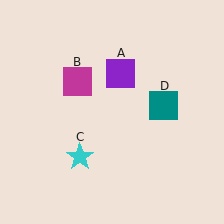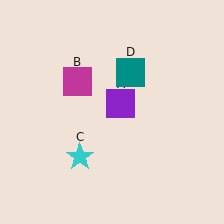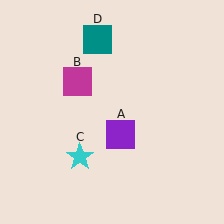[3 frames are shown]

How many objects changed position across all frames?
2 objects changed position: purple square (object A), teal square (object D).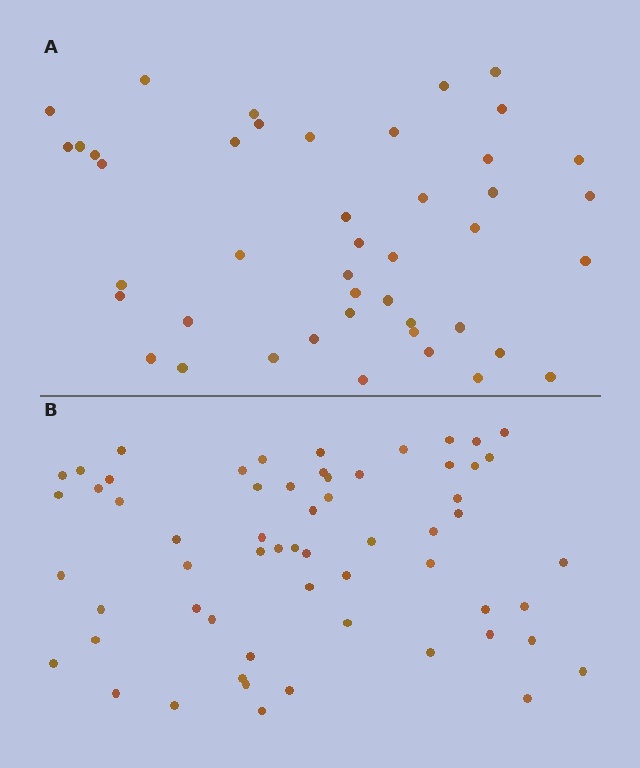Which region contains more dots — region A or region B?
Region B (the bottom region) has more dots.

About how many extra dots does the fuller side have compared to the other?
Region B has approximately 15 more dots than region A.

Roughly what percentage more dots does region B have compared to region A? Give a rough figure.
About 35% more.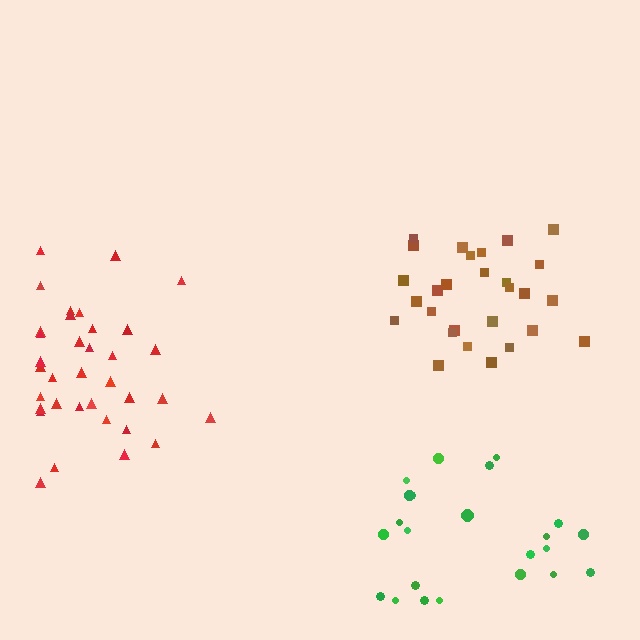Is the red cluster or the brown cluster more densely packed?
Brown.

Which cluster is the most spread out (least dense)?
Green.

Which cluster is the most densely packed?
Brown.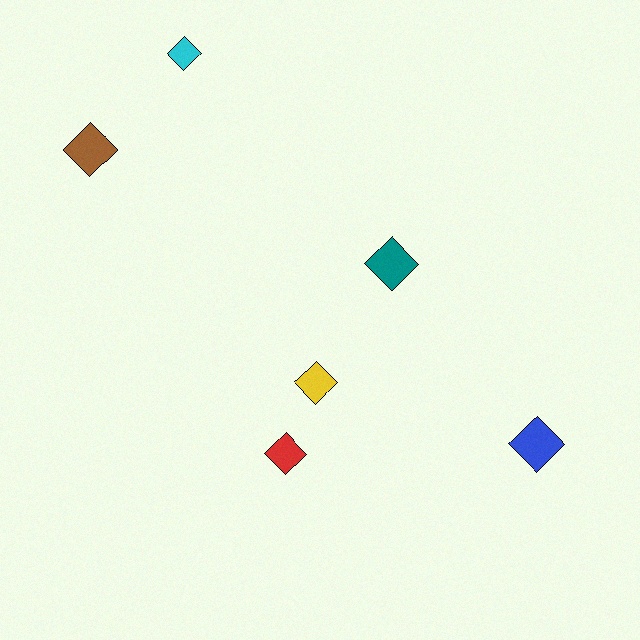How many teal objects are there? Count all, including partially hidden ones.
There is 1 teal object.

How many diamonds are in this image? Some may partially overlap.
There are 6 diamonds.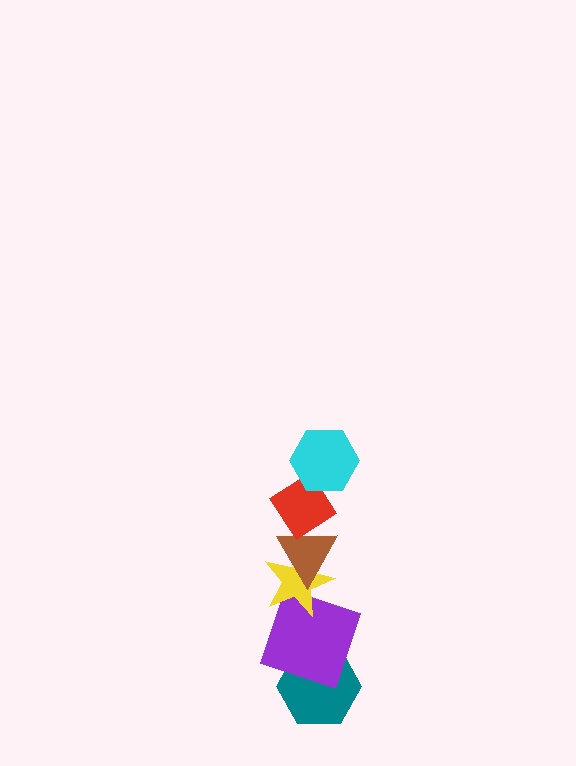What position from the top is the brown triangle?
The brown triangle is 3rd from the top.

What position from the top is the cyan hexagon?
The cyan hexagon is 1st from the top.